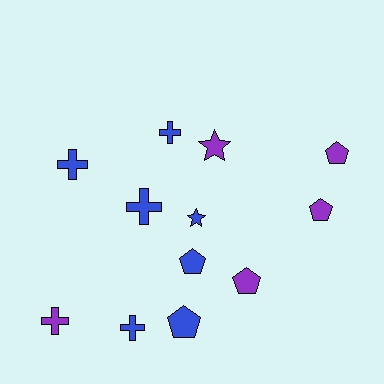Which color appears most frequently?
Blue, with 7 objects.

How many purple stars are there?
There is 1 purple star.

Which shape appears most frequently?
Cross, with 5 objects.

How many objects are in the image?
There are 12 objects.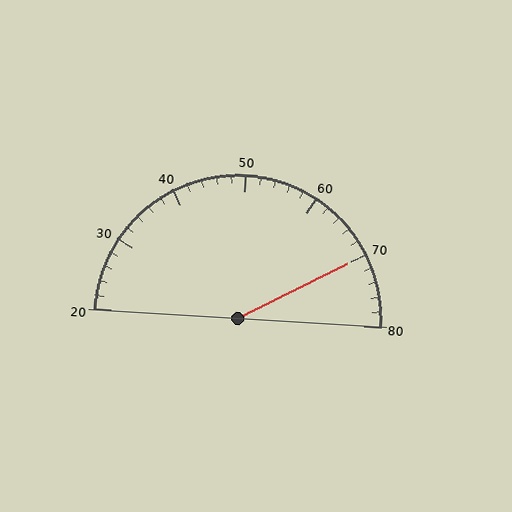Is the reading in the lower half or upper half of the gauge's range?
The reading is in the upper half of the range (20 to 80).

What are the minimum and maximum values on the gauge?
The gauge ranges from 20 to 80.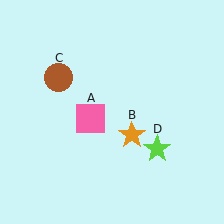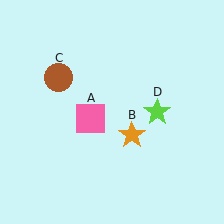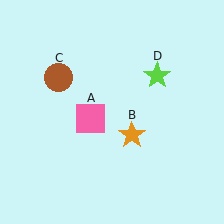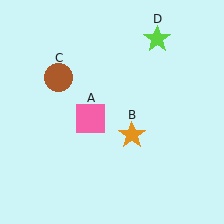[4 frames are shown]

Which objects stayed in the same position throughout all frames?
Pink square (object A) and orange star (object B) and brown circle (object C) remained stationary.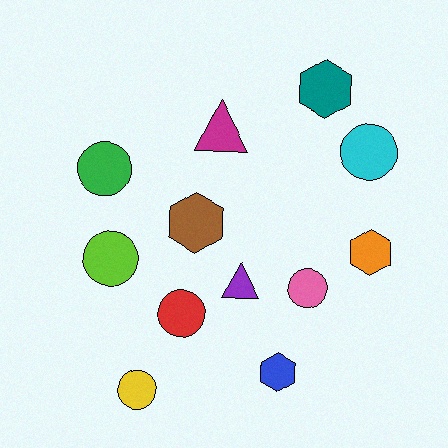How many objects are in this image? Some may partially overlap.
There are 12 objects.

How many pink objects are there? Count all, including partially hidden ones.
There is 1 pink object.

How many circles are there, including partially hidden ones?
There are 6 circles.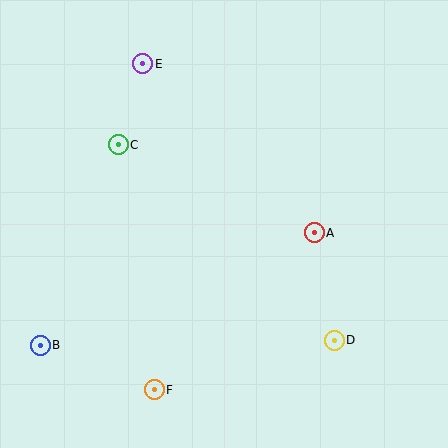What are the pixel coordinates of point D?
Point D is at (334, 340).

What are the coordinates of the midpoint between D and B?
The midpoint between D and B is at (187, 343).